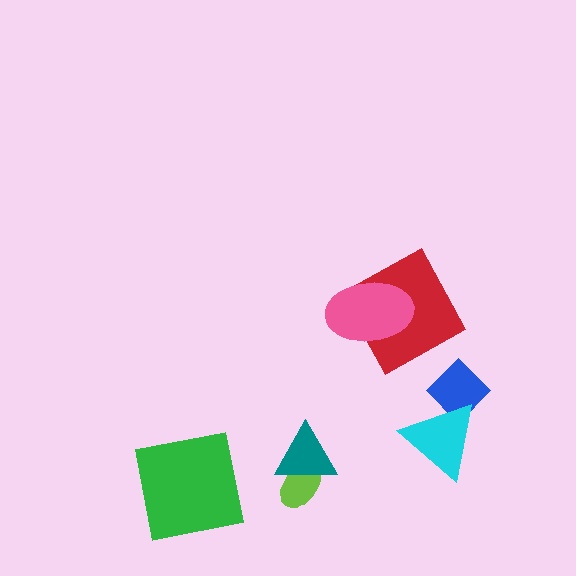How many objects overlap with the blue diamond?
1 object overlaps with the blue diamond.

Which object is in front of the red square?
The pink ellipse is in front of the red square.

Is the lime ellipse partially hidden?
Yes, it is partially covered by another shape.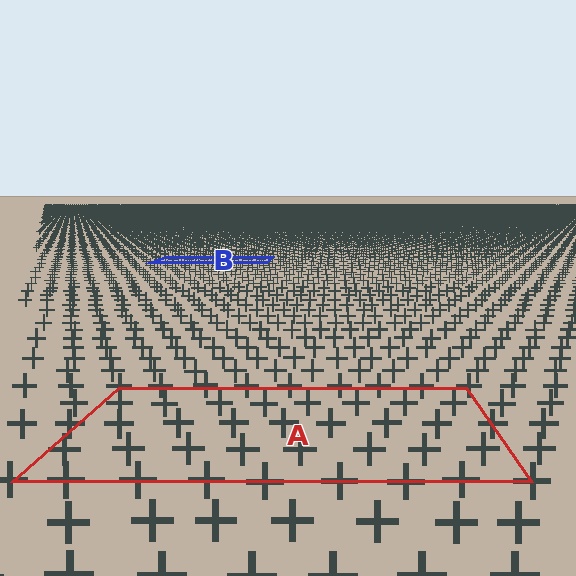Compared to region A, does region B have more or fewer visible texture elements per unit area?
Region B has more texture elements per unit area — they are packed more densely because it is farther away.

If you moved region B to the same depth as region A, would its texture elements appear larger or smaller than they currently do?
They would appear larger. At a closer depth, the same texture elements are projected at a bigger on-screen size.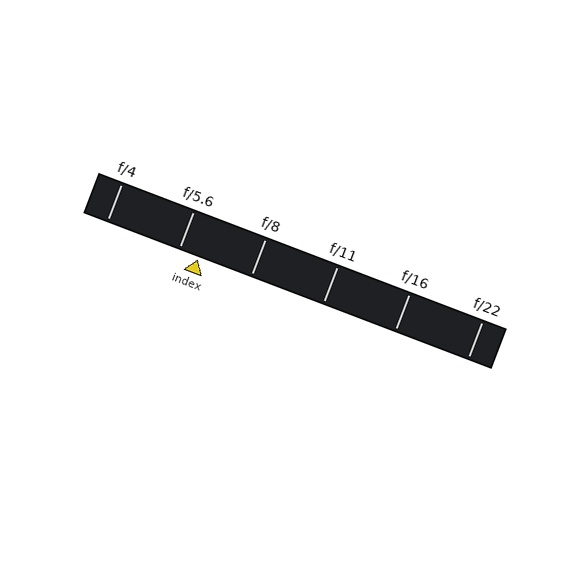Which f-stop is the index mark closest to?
The index mark is closest to f/5.6.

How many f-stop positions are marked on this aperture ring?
There are 6 f-stop positions marked.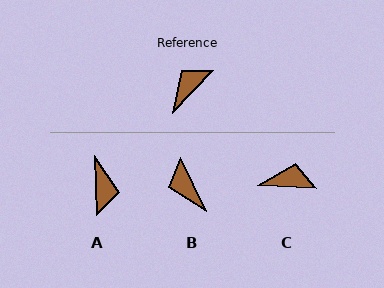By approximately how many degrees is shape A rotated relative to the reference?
Approximately 135 degrees clockwise.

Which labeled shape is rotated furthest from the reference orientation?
A, about 135 degrees away.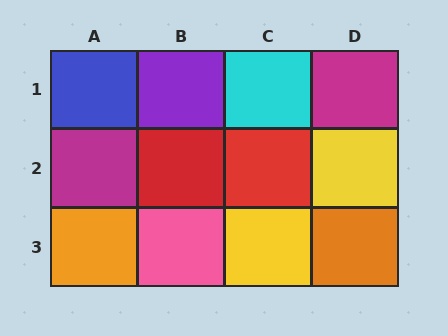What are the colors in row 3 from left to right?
Orange, pink, yellow, orange.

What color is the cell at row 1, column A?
Blue.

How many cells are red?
2 cells are red.